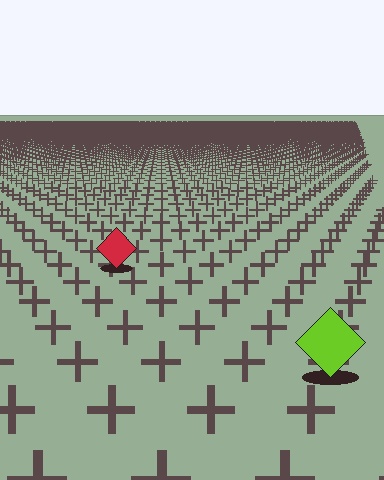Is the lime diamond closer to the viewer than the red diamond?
Yes. The lime diamond is closer — you can tell from the texture gradient: the ground texture is coarser near it.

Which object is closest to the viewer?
The lime diamond is closest. The texture marks near it are larger and more spread out.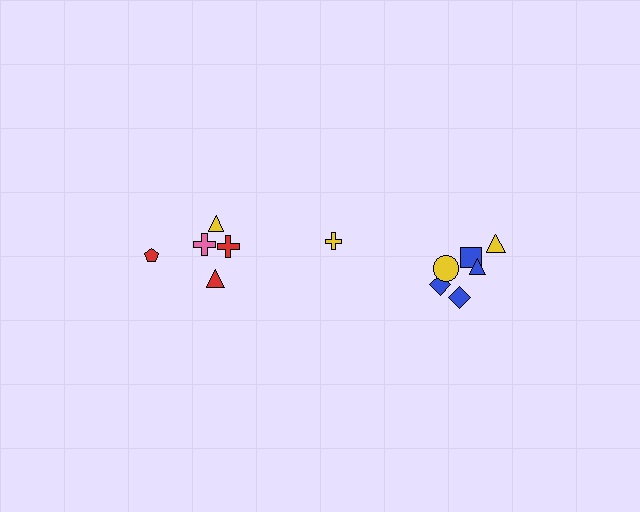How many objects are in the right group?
There are 7 objects.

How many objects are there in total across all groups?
There are 12 objects.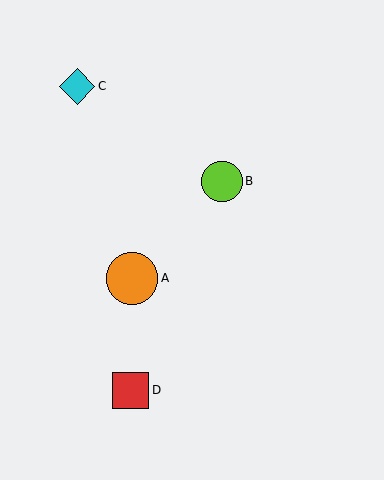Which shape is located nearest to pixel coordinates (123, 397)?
The red square (labeled D) at (130, 390) is nearest to that location.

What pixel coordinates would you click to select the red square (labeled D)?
Click at (130, 390) to select the red square D.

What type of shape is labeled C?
Shape C is a cyan diamond.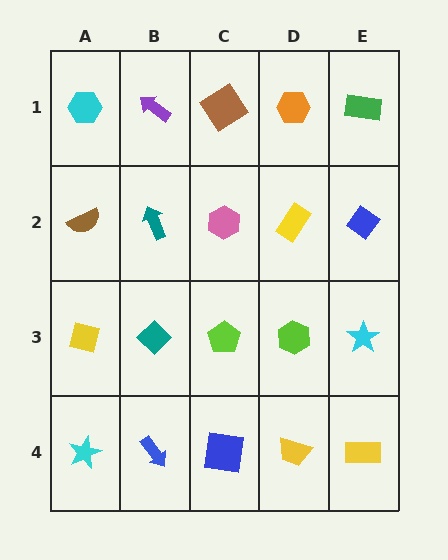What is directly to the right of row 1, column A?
A purple arrow.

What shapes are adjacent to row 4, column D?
A lime hexagon (row 3, column D), a blue square (row 4, column C), a yellow rectangle (row 4, column E).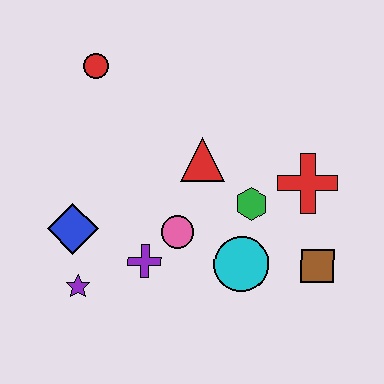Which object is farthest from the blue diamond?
The brown square is farthest from the blue diamond.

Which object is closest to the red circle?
The red triangle is closest to the red circle.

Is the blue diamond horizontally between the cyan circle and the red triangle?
No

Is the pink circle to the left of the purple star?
No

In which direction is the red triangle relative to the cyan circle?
The red triangle is above the cyan circle.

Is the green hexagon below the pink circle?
No